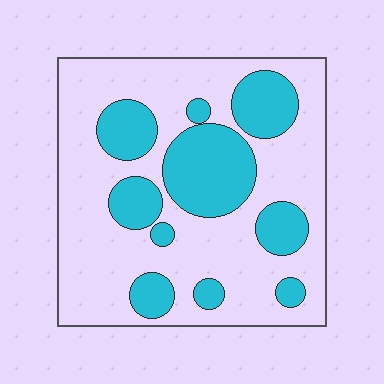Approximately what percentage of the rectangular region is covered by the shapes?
Approximately 30%.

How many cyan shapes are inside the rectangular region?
10.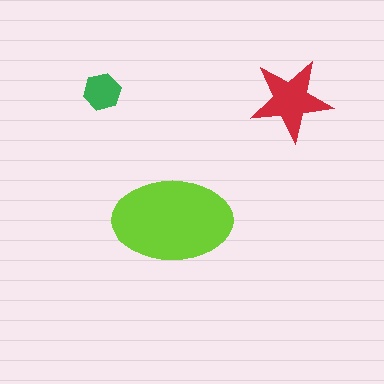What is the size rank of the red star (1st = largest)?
2nd.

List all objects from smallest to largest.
The green hexagon, the red star, the lime ellipse.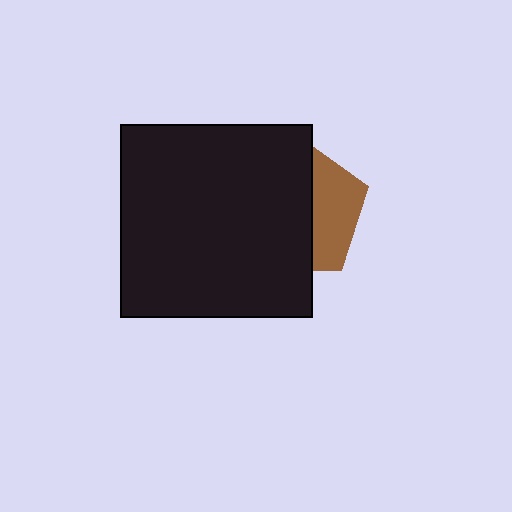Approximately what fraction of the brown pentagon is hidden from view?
Roughly 65% of the brown pentagon is hidden behind the black square.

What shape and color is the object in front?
The object in front is a black square.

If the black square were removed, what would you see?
You would see the complete brown pentagon.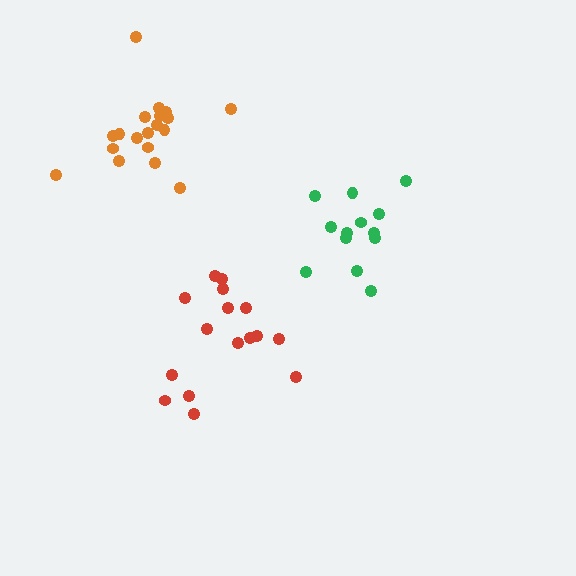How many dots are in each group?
Group 1: 16 dots, Group 2: 19 dots, Group 3: 13 dots (48 total).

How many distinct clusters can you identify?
There are 3 distinct clusters.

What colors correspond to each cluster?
The clusters are colored: red, orange, green.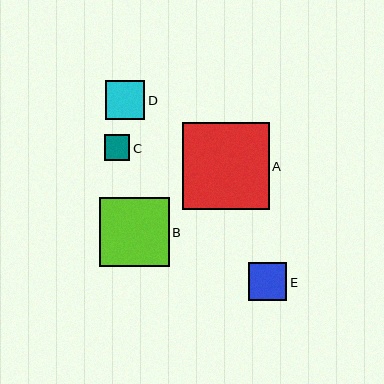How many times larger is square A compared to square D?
Square A is approximately 2.2 times the size of square D.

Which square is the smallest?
Square C is the smallest with a size of approximately 25 pixels.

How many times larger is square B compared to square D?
Square B is approximately 1.8 times the size of square D.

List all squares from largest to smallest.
From largest to smallest: A, B, D, E, C.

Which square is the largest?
Square A is the largest with a size of approximately 87 pixels.